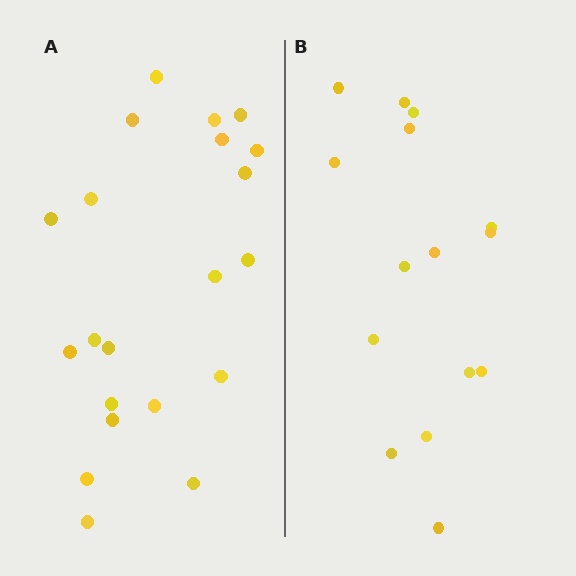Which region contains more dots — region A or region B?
Region A (the left region) has more dots.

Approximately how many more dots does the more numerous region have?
Region A has about 6 more dots than region B.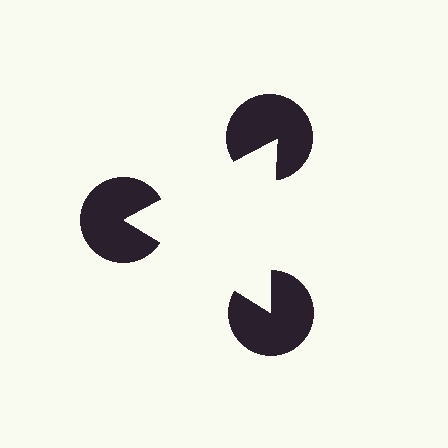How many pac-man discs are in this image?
There are 3 — one at each vertex of the illusory triangle.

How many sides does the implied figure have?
3 sides.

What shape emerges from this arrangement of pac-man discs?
An illusory triangle — its edges are inferred from the aligned wedge cuts in the pac-man discs, not physically drawn.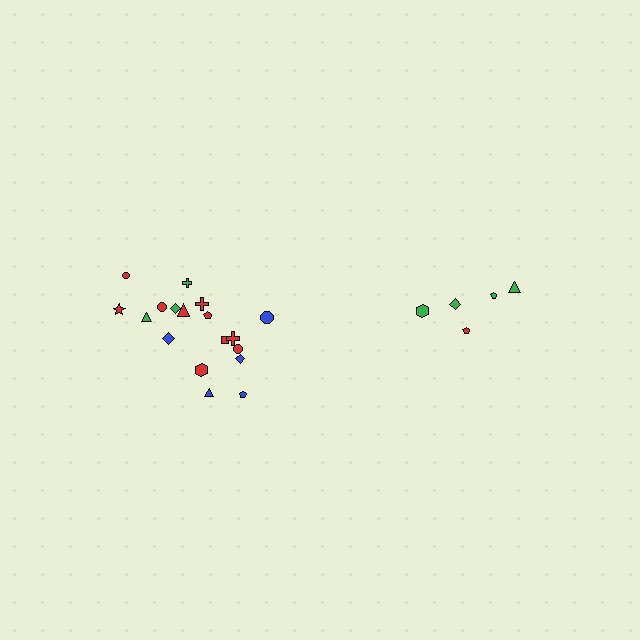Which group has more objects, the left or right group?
The left group.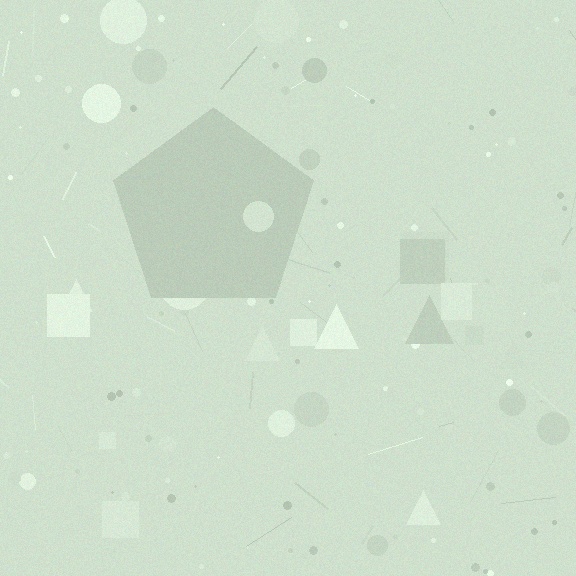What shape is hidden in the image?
A pentagon is hidden in the image.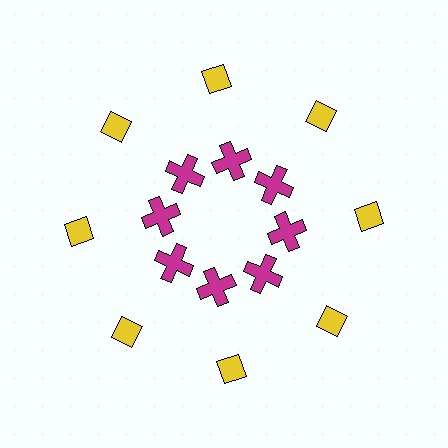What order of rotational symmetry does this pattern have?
This pattern has 8-fold rotational symmetry.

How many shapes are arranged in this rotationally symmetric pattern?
There are 16 shapes, arranged in 8 groups of 2.